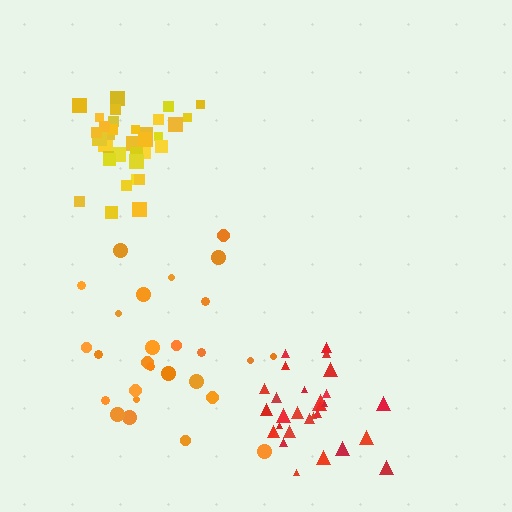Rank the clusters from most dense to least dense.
yellow, red, orange.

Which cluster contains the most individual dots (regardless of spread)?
Yellow (35).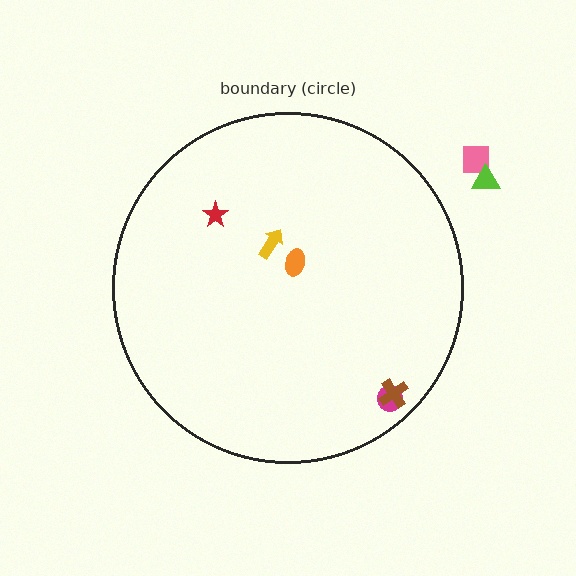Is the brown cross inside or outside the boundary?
Inside.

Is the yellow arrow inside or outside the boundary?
Inside.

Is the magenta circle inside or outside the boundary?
Inside.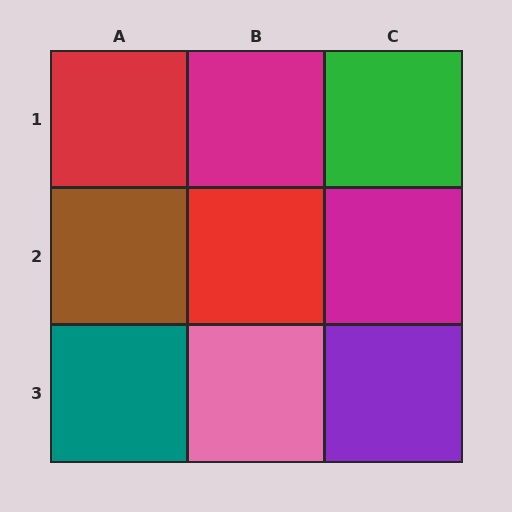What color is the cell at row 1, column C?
Green.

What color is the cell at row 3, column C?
Purple.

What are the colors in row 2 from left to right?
Brown, red, magenta.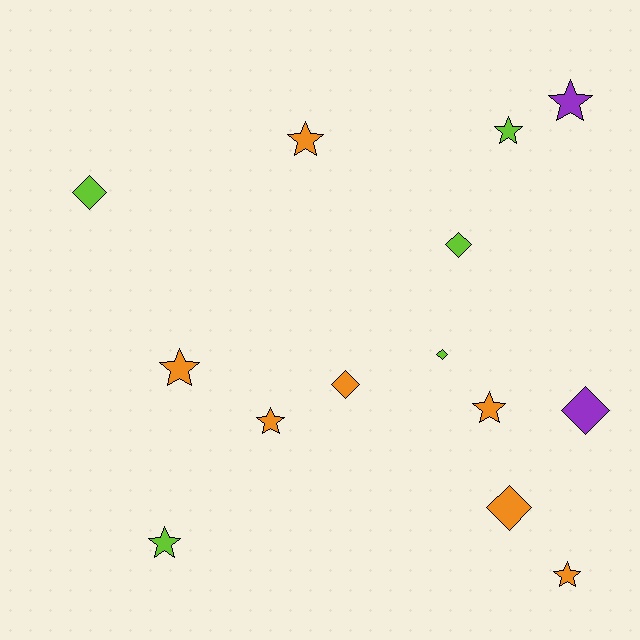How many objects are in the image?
There are 14 objects.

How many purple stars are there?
There is 1 purple star.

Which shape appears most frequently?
Star, with 8 objects.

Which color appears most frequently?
Orange, with 7 objects.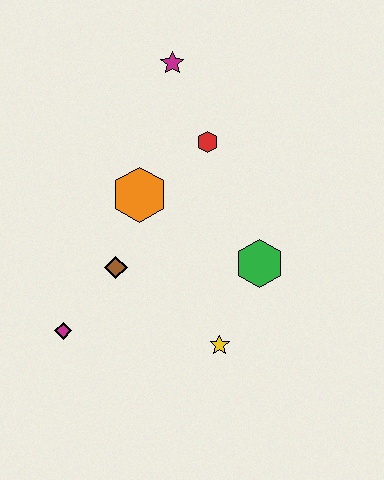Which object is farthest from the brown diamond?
The magenta star is farthest from the brown diamond.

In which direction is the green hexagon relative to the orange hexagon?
The green hexagon is to the right of the orange hexagon.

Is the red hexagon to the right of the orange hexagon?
Yes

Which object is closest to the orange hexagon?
The brown diamond is closest to the orange hexagon.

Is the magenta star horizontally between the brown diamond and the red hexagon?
Yes